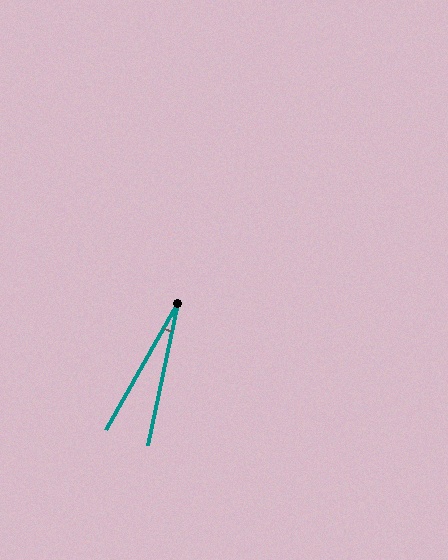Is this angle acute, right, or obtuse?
It is acute.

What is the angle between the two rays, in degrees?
Approximately 17 degrees.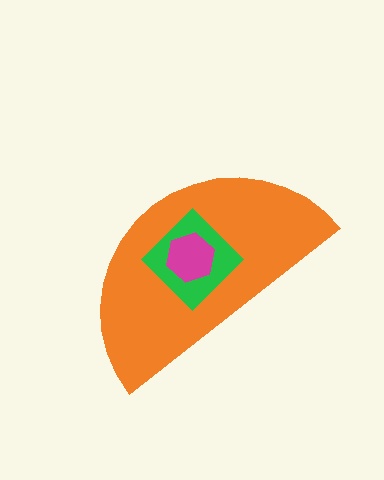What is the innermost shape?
The magenta hexagon.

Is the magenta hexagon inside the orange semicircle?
Yes.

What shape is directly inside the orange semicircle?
The green diamond.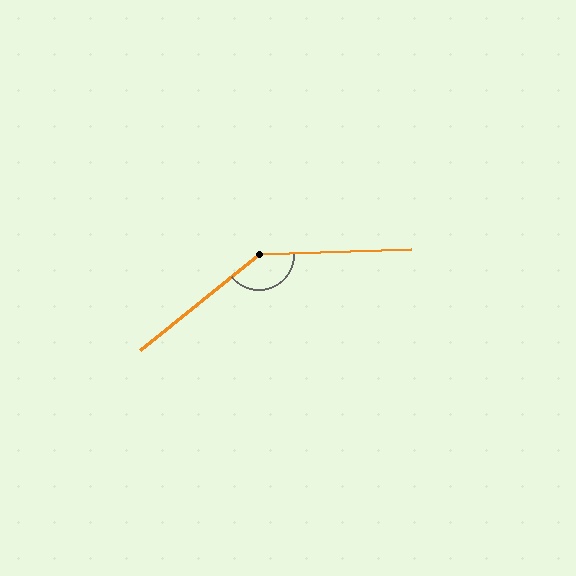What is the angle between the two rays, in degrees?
Approximately 143 degrees.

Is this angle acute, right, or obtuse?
It is obtuse.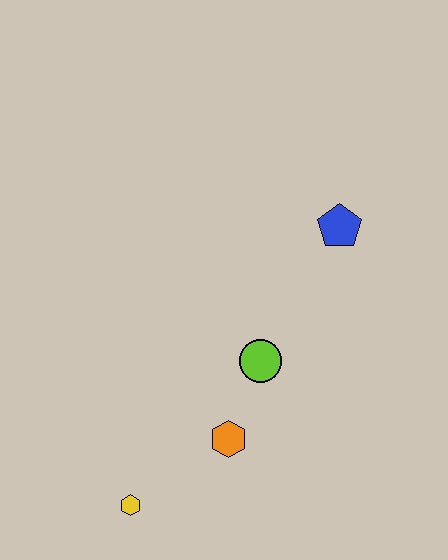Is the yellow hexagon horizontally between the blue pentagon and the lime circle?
No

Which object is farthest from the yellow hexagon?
The blue pentagon is farthest from the yellow hexagon.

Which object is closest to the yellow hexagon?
The orange hexagon is closest to the yellow hexagon.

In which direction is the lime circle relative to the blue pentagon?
The lime circle is below the blue pentagon.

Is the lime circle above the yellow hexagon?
Yes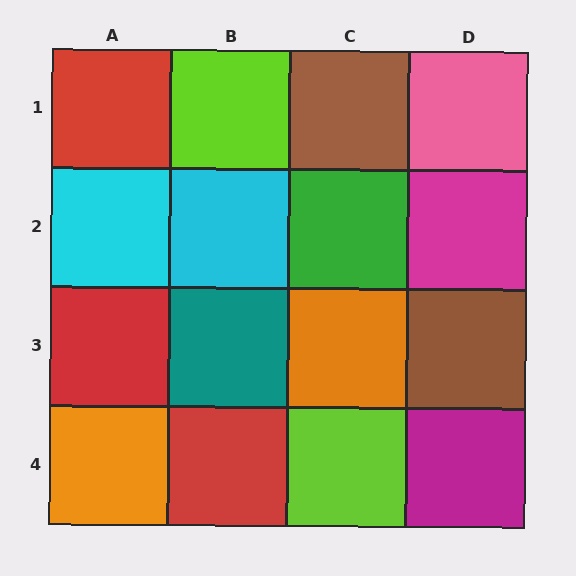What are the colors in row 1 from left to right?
Red, lime, brown, pink.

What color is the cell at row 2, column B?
Cyan.